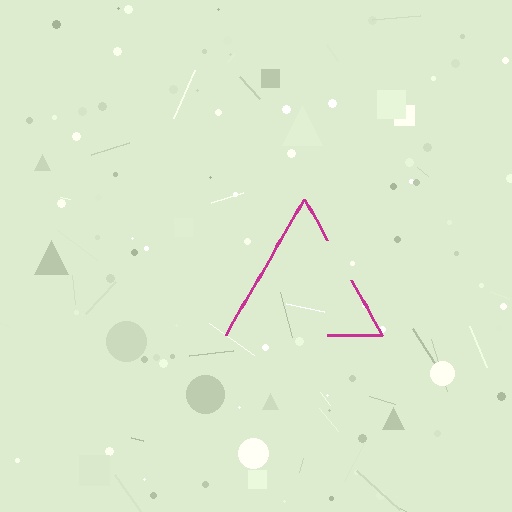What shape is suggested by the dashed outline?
The dashed outline suggests a triangle.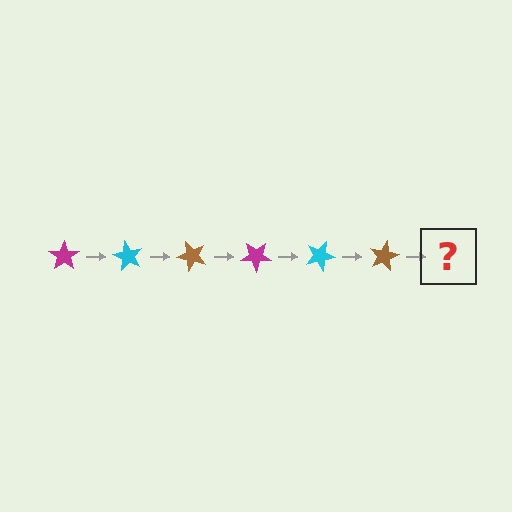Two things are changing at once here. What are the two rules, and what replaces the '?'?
The two rules are that it rotates 60 degrees each step and the color cycles through magenta, cyan, and brown. The '?' should be a magenta star, rotated 360 degrees from the start.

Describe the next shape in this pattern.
It should be a magenta star, rotated 360 degrees from the start.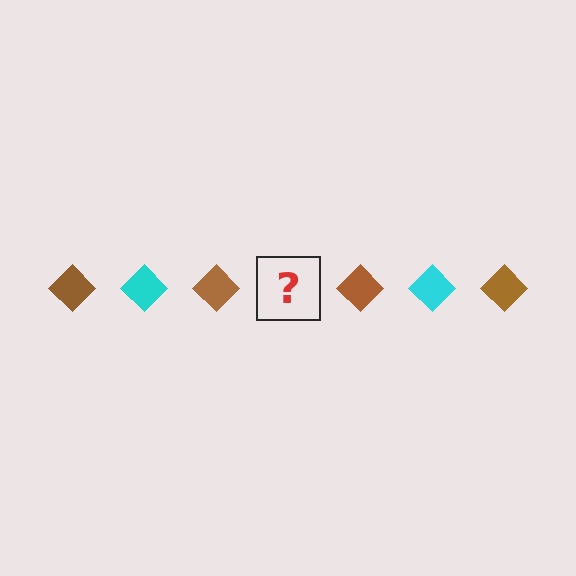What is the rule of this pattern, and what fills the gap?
The rule is that the pattern cycles through brown, cyan diamonds. The gap should be filled with a cyan diamond.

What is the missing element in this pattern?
The missing element is a cyan diamond.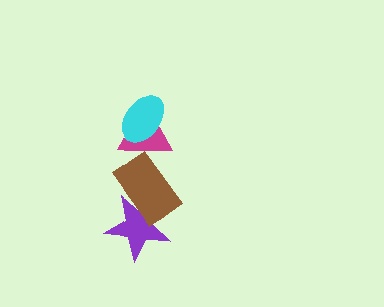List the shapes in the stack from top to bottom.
From top to bottom: the cyan ellipse, the magenta triangle, the brown rectangle, the purple star.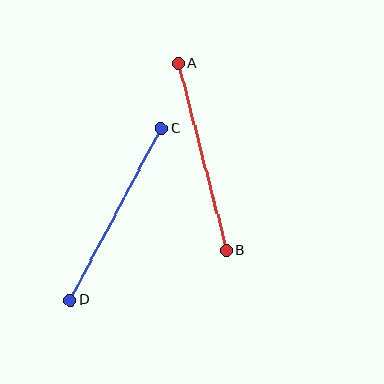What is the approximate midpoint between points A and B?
The midpoint is at approximately (203, 157) pixels.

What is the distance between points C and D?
The distance is approximately 194 pixels.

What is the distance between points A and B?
The distance is approximately 193 pixels.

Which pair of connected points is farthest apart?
Points C and D are farthest apart.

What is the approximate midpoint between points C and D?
The midpoint is at approximately (116, 214) pixels.